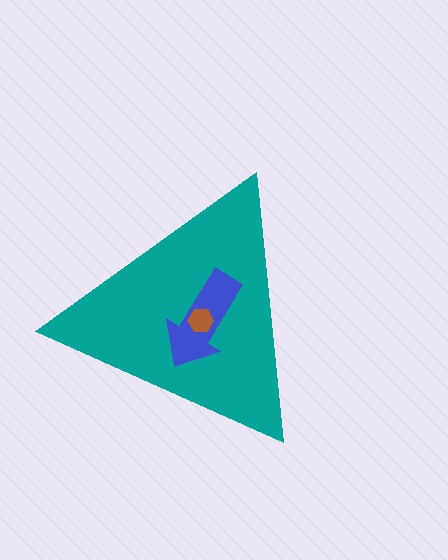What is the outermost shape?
The teal triangle.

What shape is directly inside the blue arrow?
The brown hexagon.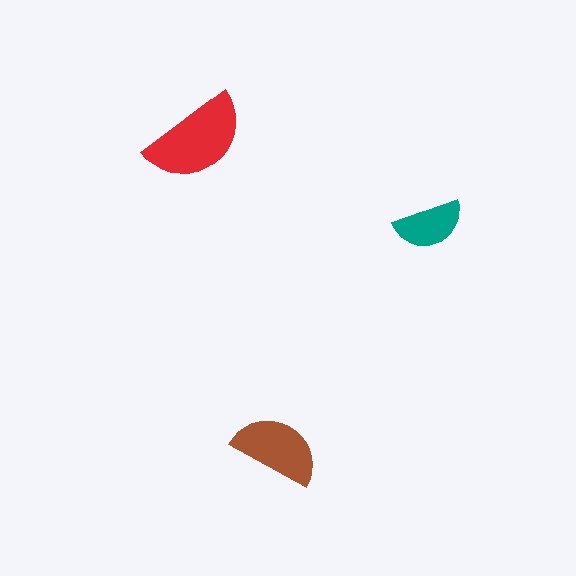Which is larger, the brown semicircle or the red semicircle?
The red one.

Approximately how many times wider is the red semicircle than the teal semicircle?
About 1.5 times wider.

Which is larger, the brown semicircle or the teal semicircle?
The brown one.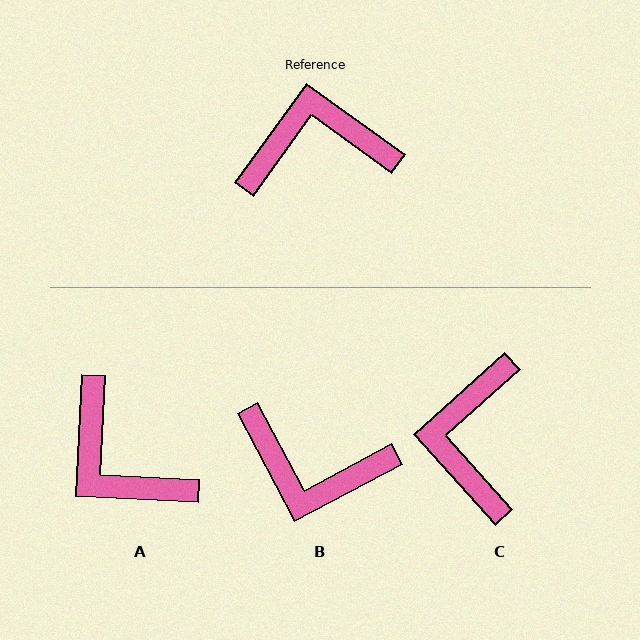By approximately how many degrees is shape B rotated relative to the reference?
Approximately 154 degrees counter-clockwise.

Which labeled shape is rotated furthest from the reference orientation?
B, about 154 degrees away.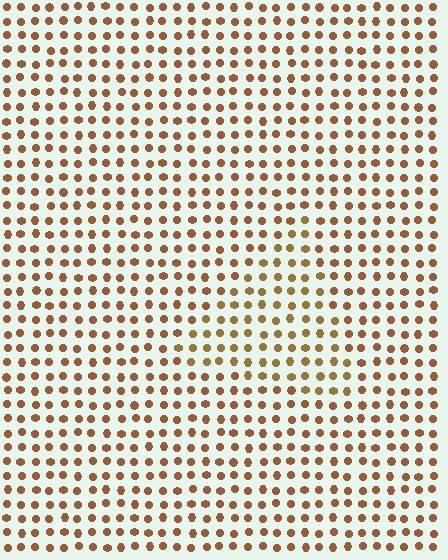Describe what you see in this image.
The image is filled with small brown elements in a uniform arrangement. A triangle-shaped region is visible where the elements are tinted to a slightly different hue, forming a subtle color boundary.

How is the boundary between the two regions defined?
The boundary is defined purely by a slight shift in hue (about 19 degrees). Spacing, size, and orientation are identical on both sides.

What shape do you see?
I see a triangle.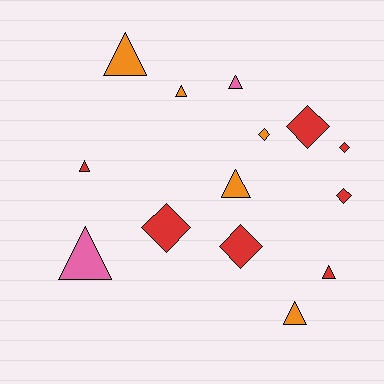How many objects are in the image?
There are 14 objects.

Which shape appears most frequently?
Triangle, with 8 objects.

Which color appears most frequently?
Red, with 7 objects.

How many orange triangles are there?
There are 4 orange triangles.